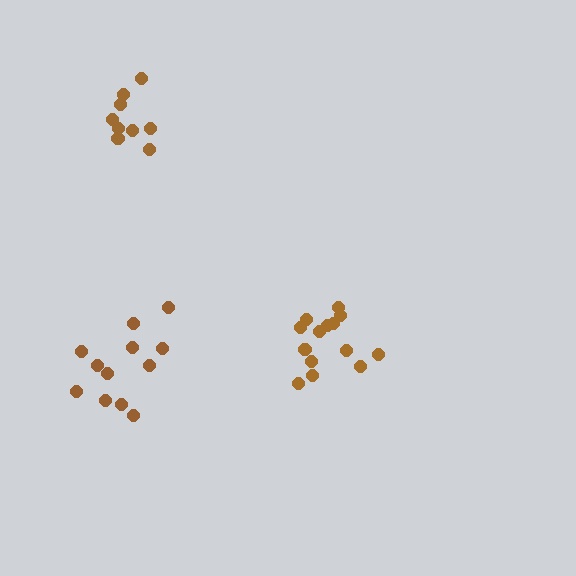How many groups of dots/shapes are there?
There are 3 groups.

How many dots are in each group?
Group 1: 12 dots, Group 2: 14 dots, Group 3: 9 dots (35 total).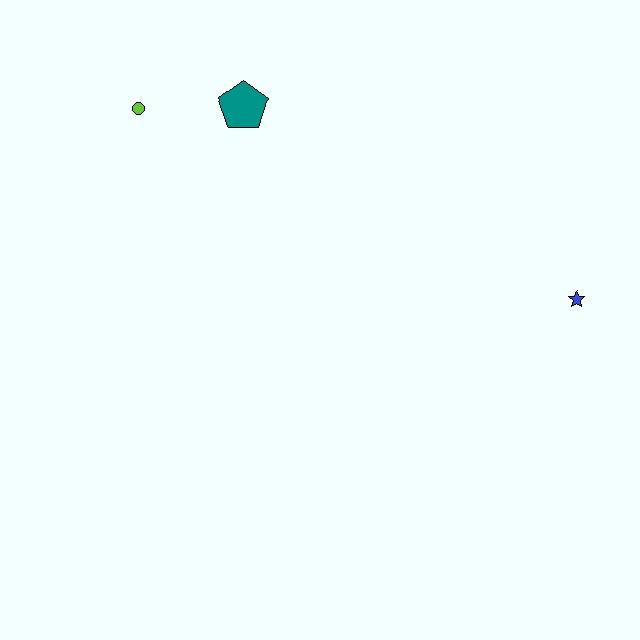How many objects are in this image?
There are 3 objects.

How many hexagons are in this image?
There are no hexagons.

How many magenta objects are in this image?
There are no magenta objects.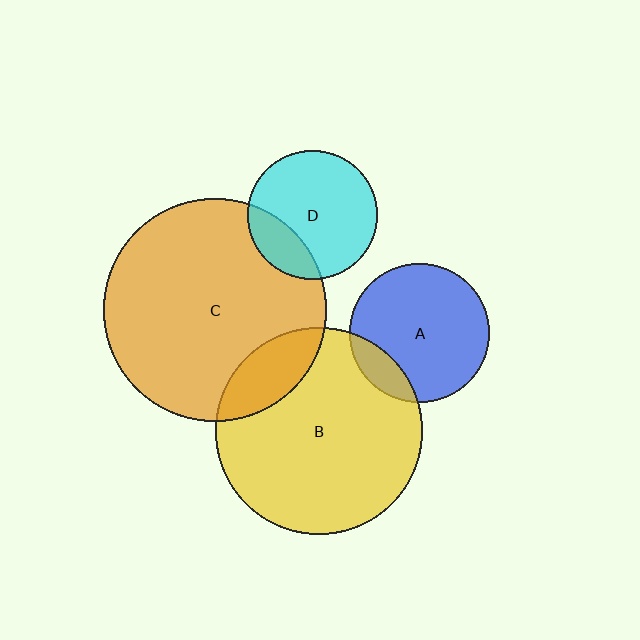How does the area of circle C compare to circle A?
Approximately 2.6 times.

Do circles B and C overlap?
Yes.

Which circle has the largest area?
Circle C (orange).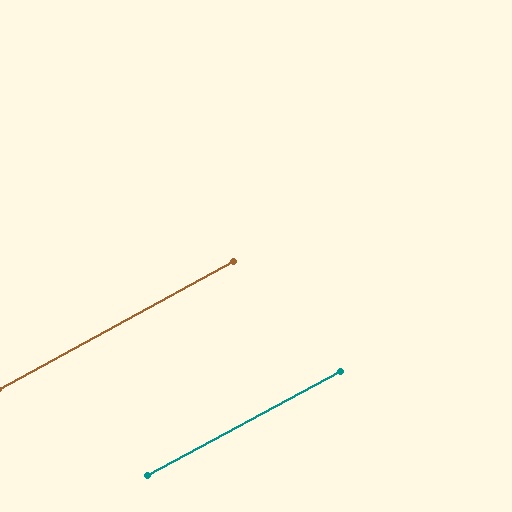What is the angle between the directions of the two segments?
Approximately 0 degrees.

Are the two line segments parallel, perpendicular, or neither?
Parallel — their directions differ by only 0.1°.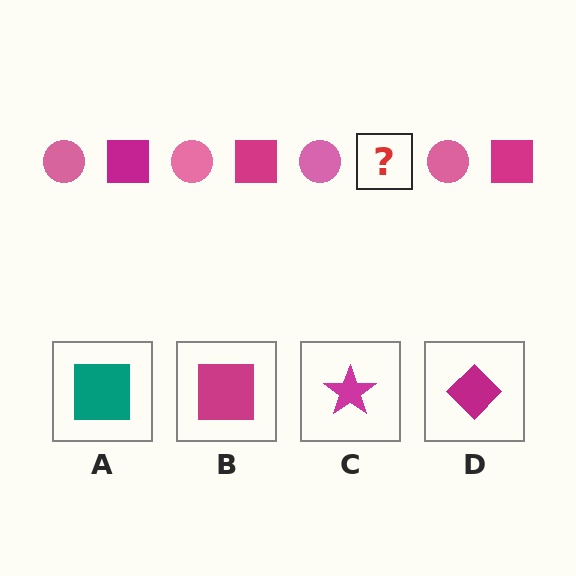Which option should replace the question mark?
Option B.